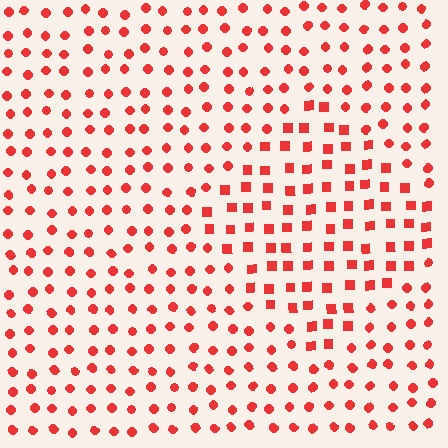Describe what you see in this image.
The image is filled with small red elements arranged in a uniform grid. A diamond-shaped region contains squares, while the surrounding area contains circles. The boundary is defined purely by the change in element shape.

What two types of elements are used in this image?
The image uses squares inside the diamond region and circles outside it.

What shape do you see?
I see a diamond.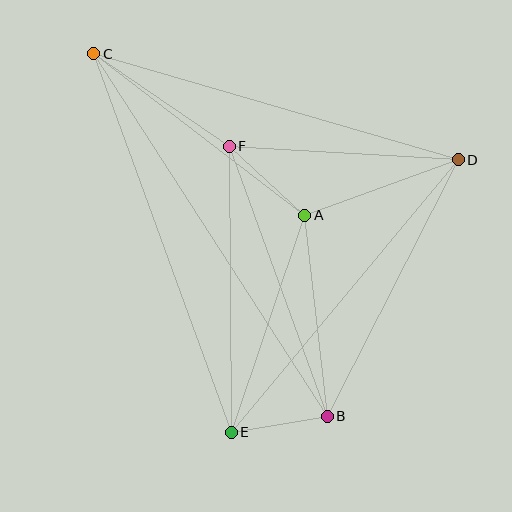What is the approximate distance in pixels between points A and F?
The distance between A and F is approximately 103 pixels.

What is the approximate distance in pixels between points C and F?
The distance between C and F is approximately 164 pixels.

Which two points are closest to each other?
Points B and E are closest to each other.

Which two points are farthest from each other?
Points B and C are farthest from each other.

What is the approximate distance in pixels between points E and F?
The distance between E and F is approximately 286 pixels.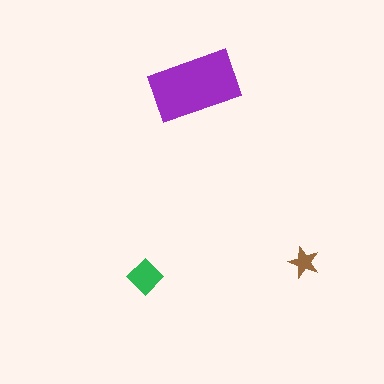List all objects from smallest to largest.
The brown star, the green diamond, the purple rectangle.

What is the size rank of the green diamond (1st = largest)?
2nd.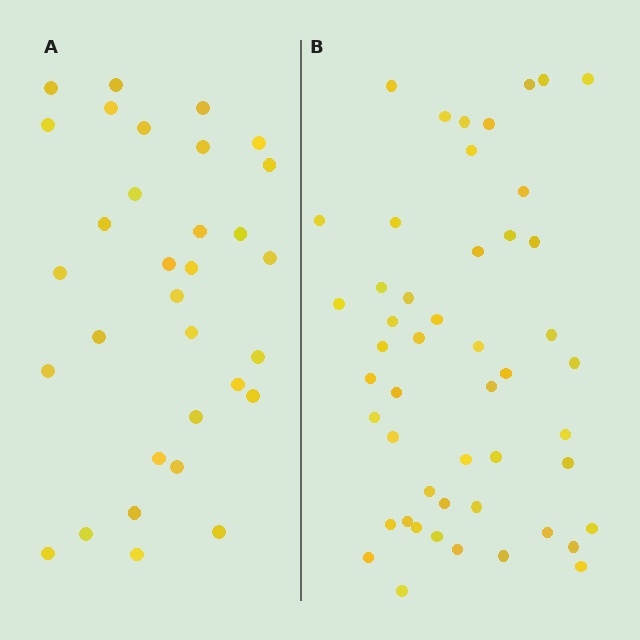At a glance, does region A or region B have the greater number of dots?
Region B (the right region) has more dots.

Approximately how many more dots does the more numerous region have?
Region B has approximately 15 more dots than region A.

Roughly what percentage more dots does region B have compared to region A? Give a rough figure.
About 55% more.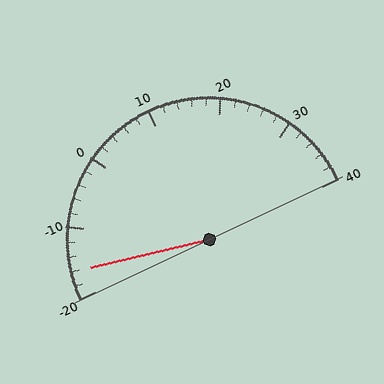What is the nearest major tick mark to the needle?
The nearest major tick mark is -20.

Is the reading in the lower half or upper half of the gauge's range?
The reading is in the lower half of the range (-20 to 40).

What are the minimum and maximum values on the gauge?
The gauge ranges from -20 to 40.